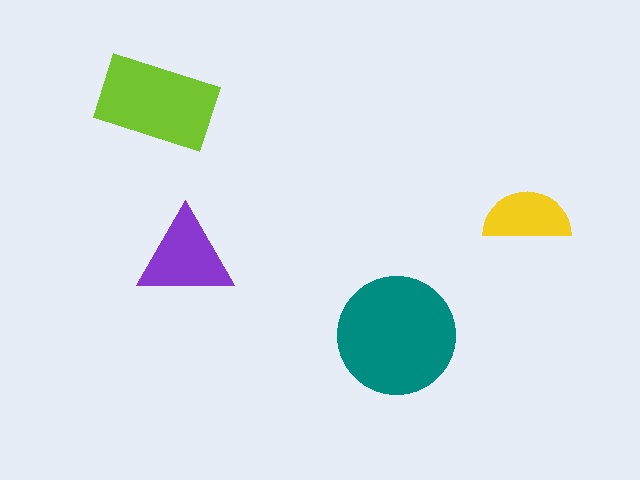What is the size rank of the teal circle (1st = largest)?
1st.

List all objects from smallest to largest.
The yellow semicircle, the purple triangle, the lime rectangle, the teal circle.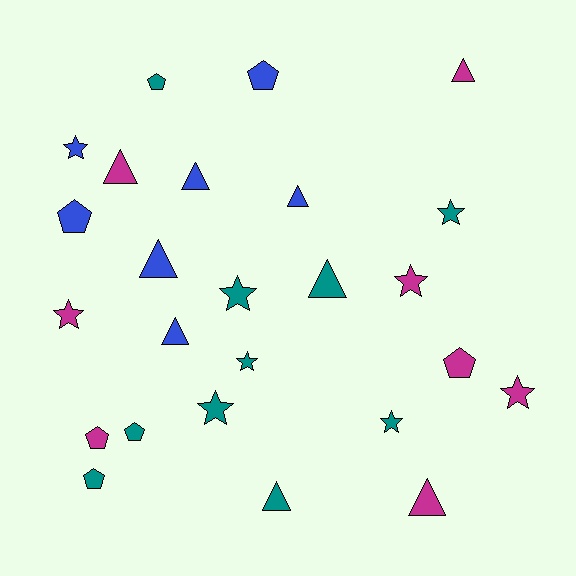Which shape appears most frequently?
Star, with 9 objects.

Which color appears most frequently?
Teal, with 10 objects.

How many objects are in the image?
There are 25 objects.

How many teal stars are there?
There are 5 teal stars.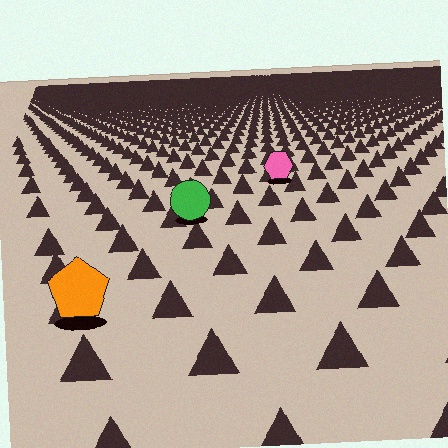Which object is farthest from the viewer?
The pink hexagon is farthest from the viewer. It appears smaller and the ground texture around it is denser.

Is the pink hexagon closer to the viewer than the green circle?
No. The green circle is closer — you can tell from the texture gradient: the ground texture is coarser near it.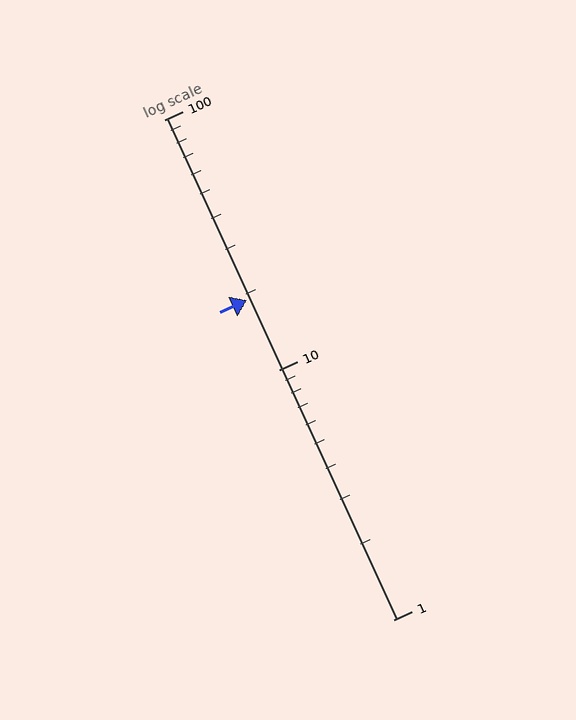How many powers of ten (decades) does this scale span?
The scale spans 2 decades, from 1 to 100.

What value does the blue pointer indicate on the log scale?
The pointer indicates approximately 19.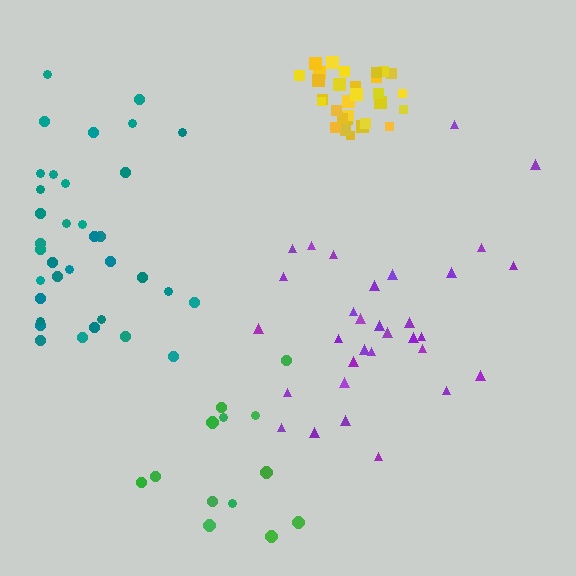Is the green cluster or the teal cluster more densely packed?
Teal.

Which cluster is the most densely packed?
Yellow.